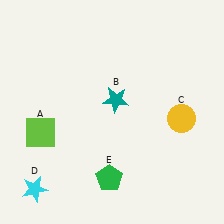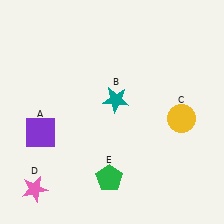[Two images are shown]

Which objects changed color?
A changed from lime to purple. D changed from cyan to pink.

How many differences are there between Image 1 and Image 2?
There are 2 differences between the two images.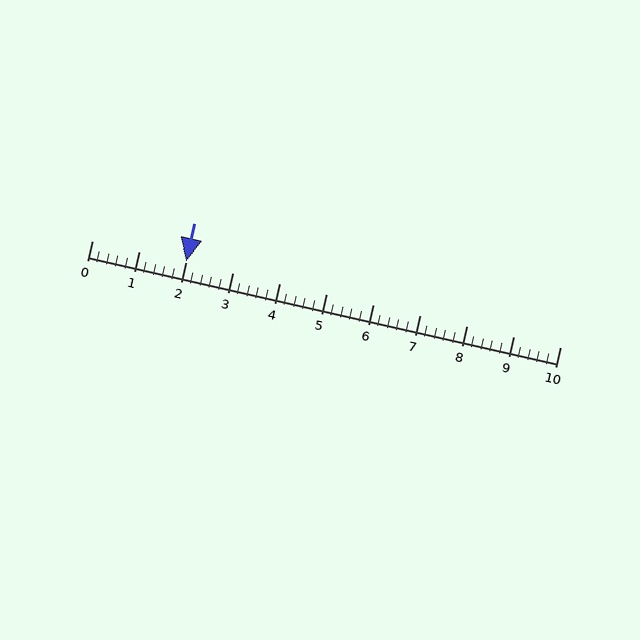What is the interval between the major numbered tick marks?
The major tick marks are spaced 1 units apart.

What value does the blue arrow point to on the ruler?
The blue arrow points to approximately 2.0.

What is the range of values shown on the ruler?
The ruler shows values from 0 to 10.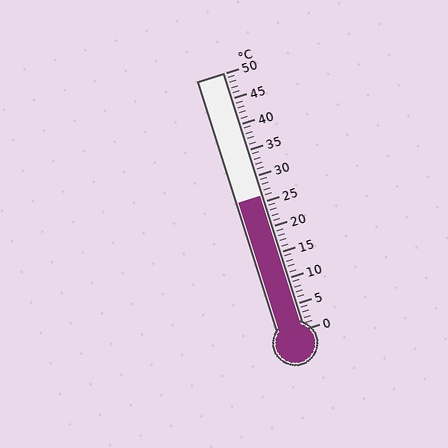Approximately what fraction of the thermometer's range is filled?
The thermometer is filled to approximately 50% of its range.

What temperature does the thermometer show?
The thermometer shows approximately 26°C.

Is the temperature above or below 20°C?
The temperature is above 20°C.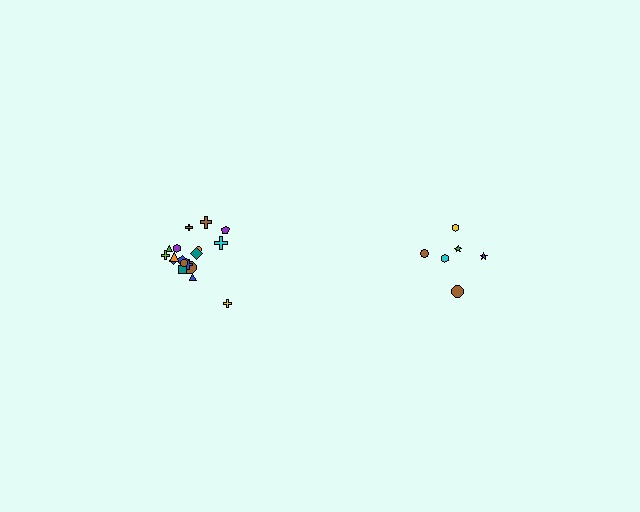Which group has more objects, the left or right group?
The left group.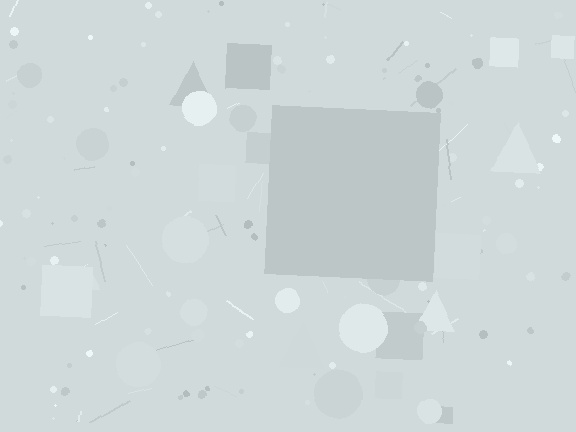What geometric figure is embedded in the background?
A square is embedded in the background.